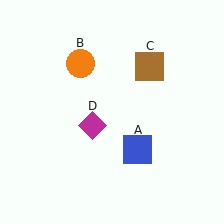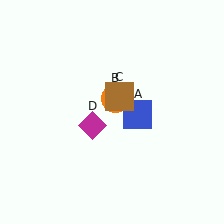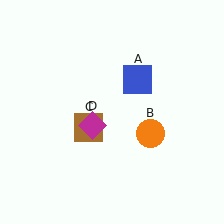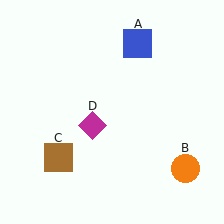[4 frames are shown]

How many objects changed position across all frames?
3 objects changed position: blue square (object A), orange circle (object B), brown square (object C).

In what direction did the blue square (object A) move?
The blue square (object A) moved up.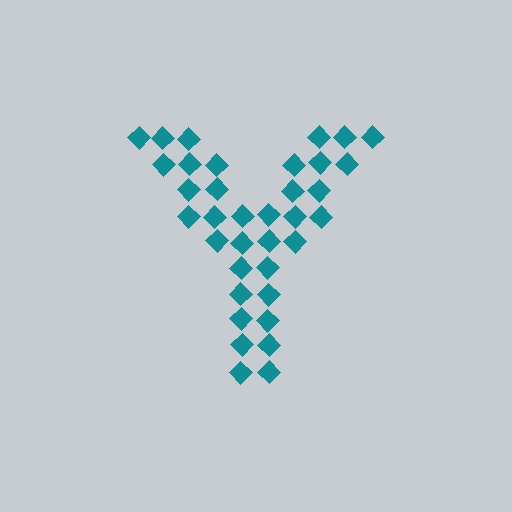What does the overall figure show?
The overall figure shows the letter Y.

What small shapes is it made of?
It is made of small diamonds.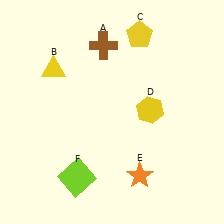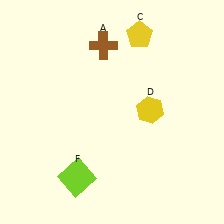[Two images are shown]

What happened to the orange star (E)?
The orange star (E) was removed in Image 2. It was in the bottom-right area of Image 1.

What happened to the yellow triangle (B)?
The yellow triangle (B) was removed in Image 2. It was in the top-left area of Image 1.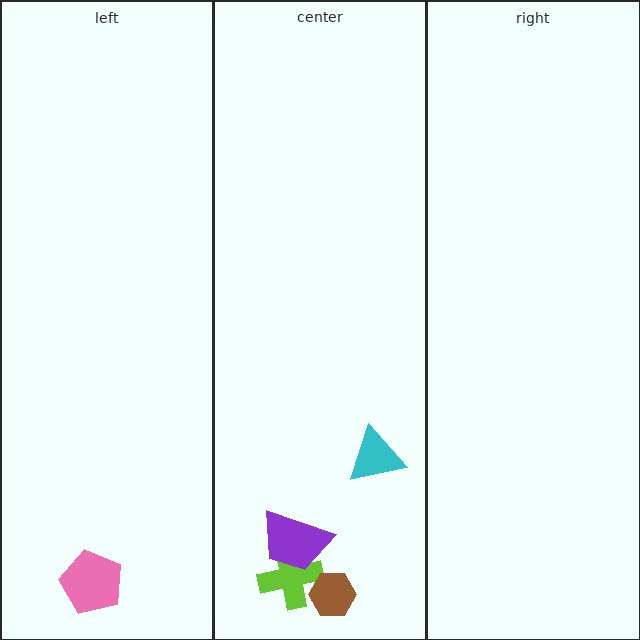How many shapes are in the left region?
1.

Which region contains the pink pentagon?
The left region.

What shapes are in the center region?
The cyan triangle, the lime cross, the purple trapezoid, the brown hexagon.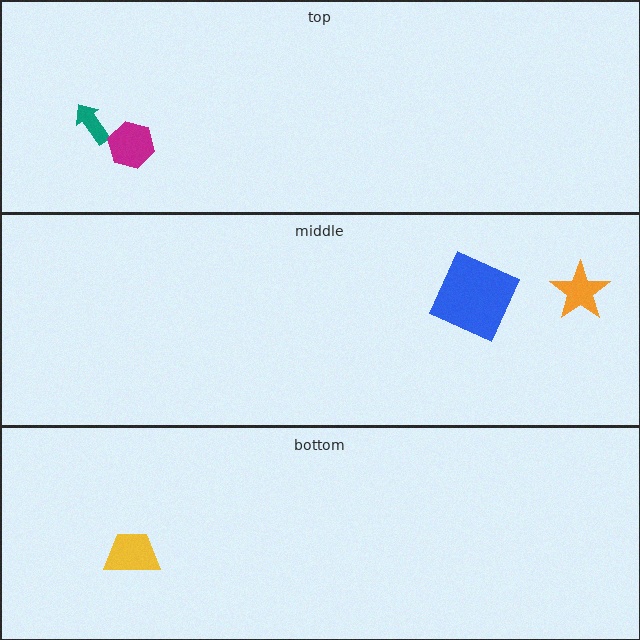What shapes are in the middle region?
The orange star, the blue square.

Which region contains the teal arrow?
The top region.